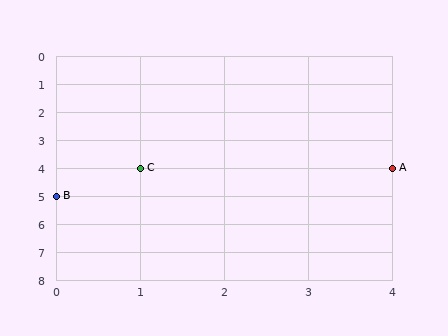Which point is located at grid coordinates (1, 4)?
Point C is at (1, 4).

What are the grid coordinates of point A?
Point A is at grid coordinates (4, 4).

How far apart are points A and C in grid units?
Points A and C are 3 columns apart.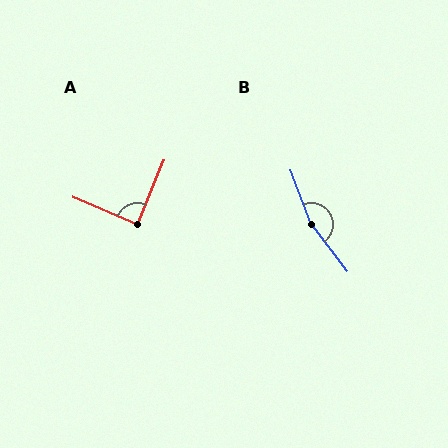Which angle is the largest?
B, at approximately 163 degrees.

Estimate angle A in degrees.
Approximately 89 degrees.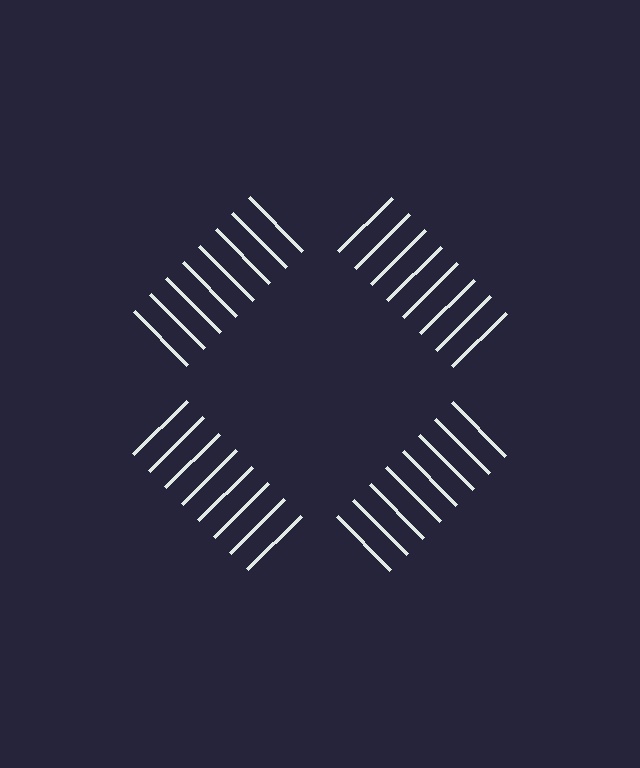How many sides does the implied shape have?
4 sides — the line-ends trace a square.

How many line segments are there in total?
32 — 8 along each of the 4 edges.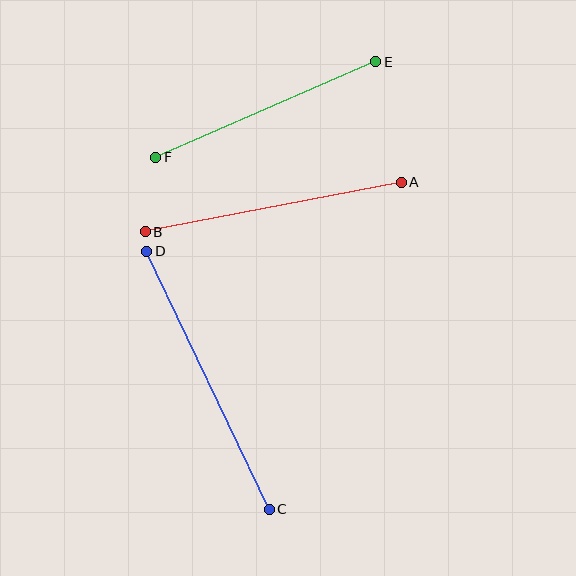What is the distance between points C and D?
The distance is approximately 285 pixels.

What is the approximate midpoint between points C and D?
The midpoint is at approximately (208, 380) pixels.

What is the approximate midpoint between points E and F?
The midpoint is at approximately (266, 109) pixels.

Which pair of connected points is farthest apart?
Points C and D are farthest apart.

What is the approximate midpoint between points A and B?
The midpoint is at approximately (273, 207) pixels.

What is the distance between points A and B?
The distance is approximately 261 pixels.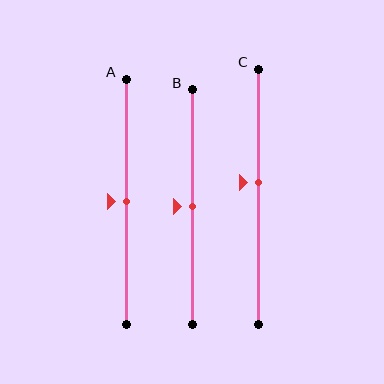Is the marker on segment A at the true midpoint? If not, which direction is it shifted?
Yes, the marker on segment A is at the true midpoint.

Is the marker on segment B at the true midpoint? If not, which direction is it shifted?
Yes, the marker on segment B is at the true midpoint.